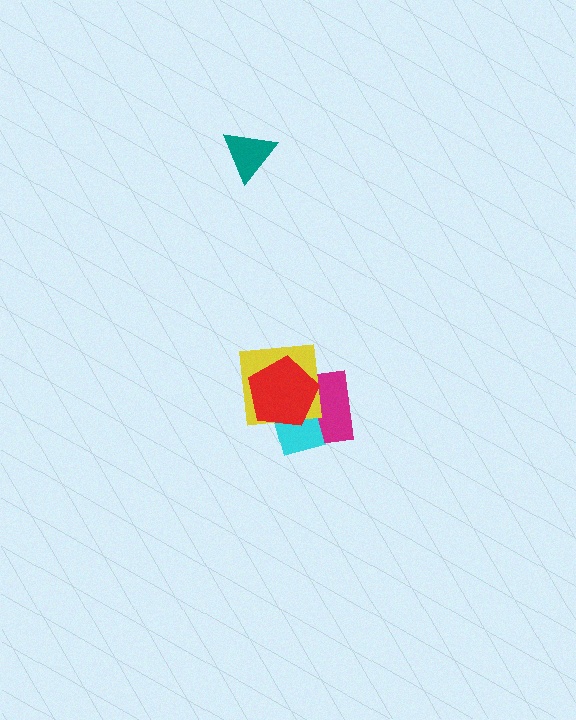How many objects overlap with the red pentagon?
3 objects overlap with the red pentagon.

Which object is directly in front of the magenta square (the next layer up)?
The cyan square is directly in front of the magenta square.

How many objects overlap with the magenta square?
3 objects overlap with the magenta square.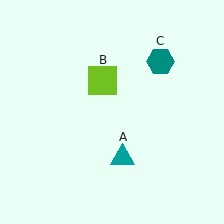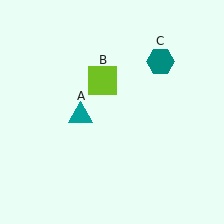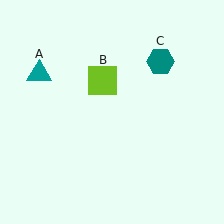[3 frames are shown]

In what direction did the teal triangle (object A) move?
The teal triangle (object A) moved up and to the left.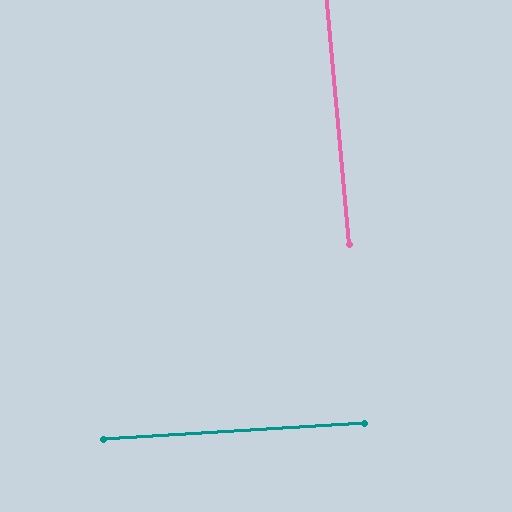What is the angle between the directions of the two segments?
Approximately 88 degrees.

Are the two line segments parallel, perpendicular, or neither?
Perpendicular — they meet at approximately 88°.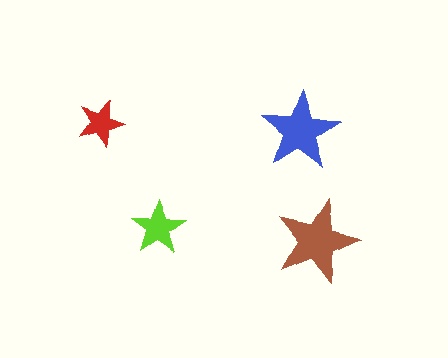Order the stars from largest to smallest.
the brown one, the blue one, the lime one, the red one.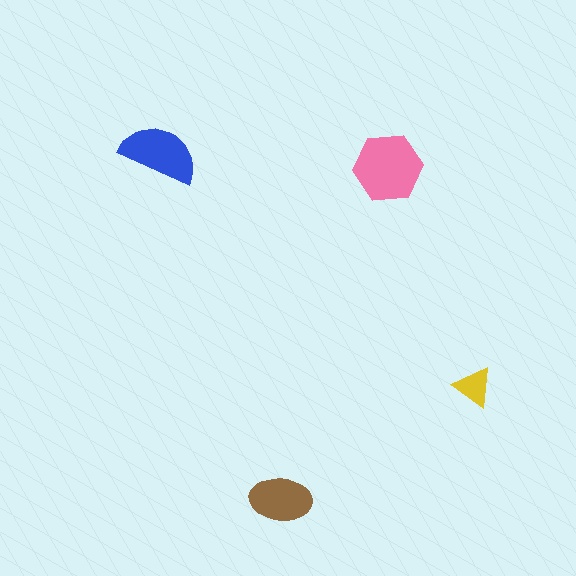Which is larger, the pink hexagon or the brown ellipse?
The pink hexagon.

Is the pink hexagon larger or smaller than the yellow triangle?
Larger.